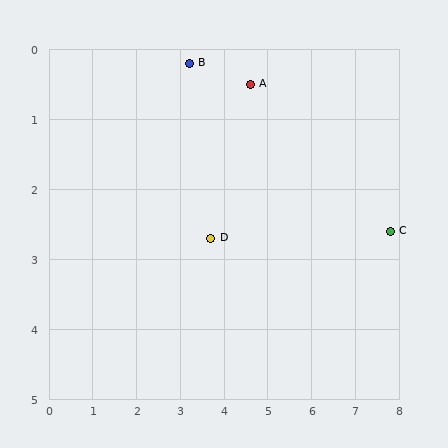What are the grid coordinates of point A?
Point A is at approximately (4.6, 0.5).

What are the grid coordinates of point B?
Point B is at approximately (3.2, 0.2).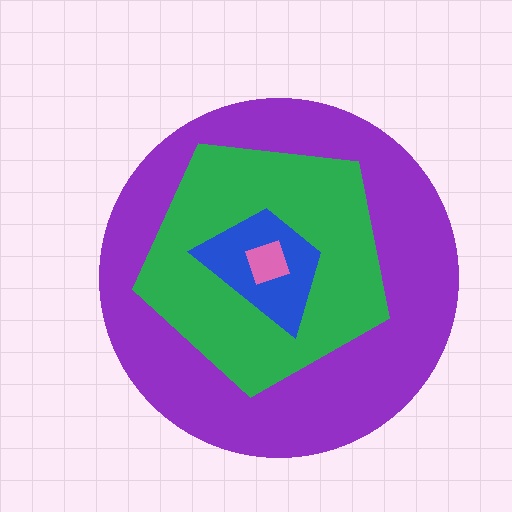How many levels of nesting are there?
4.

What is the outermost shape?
The purple circle.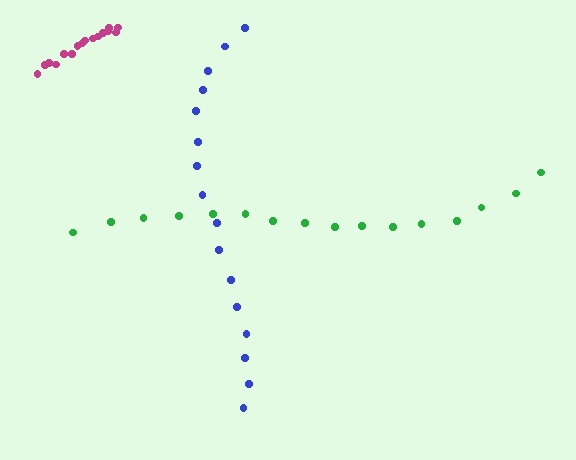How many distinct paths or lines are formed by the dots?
There are 3 distinct paths.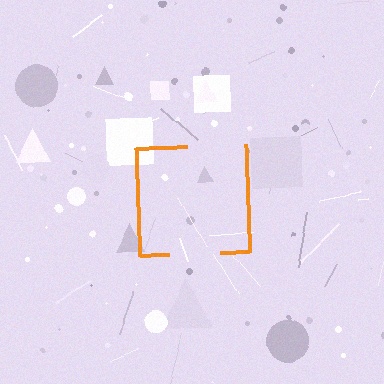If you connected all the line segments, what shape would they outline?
They would outline a square.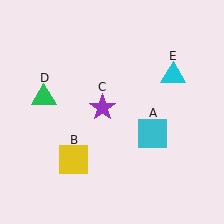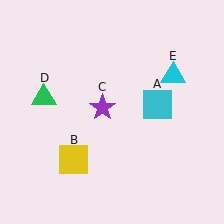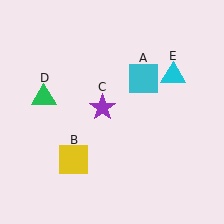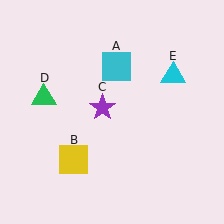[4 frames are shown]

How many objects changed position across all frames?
1 object changed position: cyan square (object A).